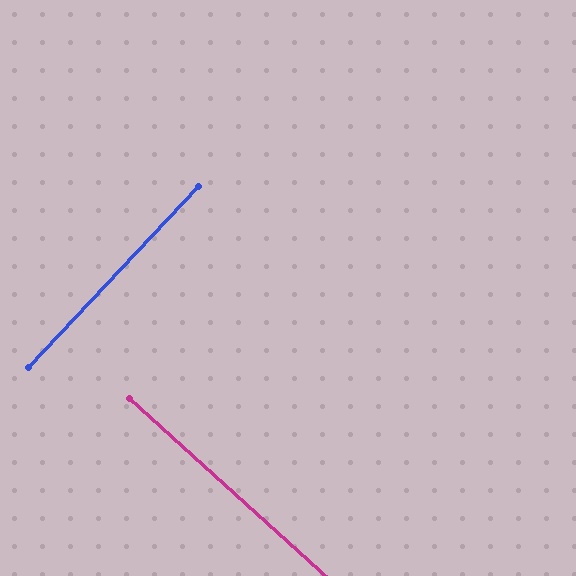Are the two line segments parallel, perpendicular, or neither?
Perpendicular — they meet at approximately 89°.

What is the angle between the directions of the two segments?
Approximately 89 degrees.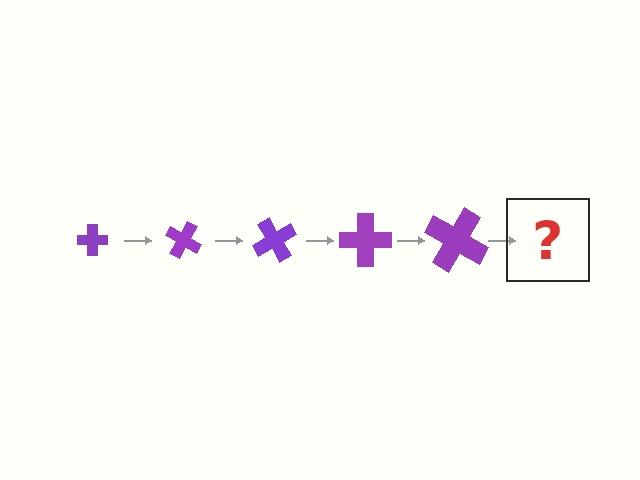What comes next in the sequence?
The next element should be a cross, larger than the previous one and rotated 150 degrees from the start.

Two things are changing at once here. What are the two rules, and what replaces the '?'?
The two rules are that the cross grows larger each step and it rotates 30 degrees each step. The '?' should be a cross, larger than the previous one and rotated 150 degrees from the start.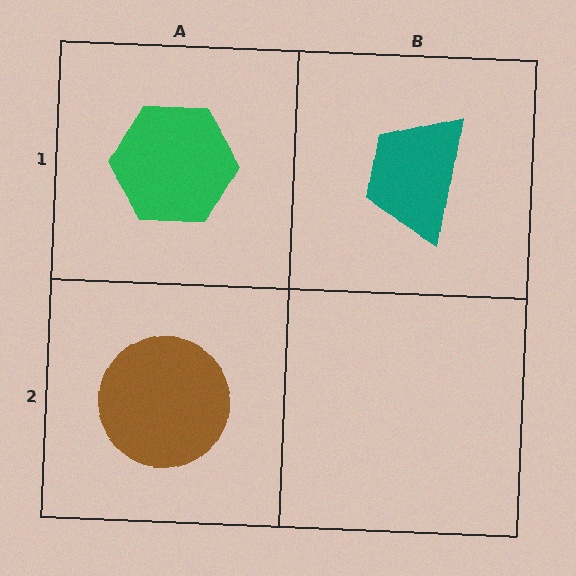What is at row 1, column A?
A green hexagon.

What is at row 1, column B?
A teal trapezoid.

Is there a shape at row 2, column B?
No, that cell is empty.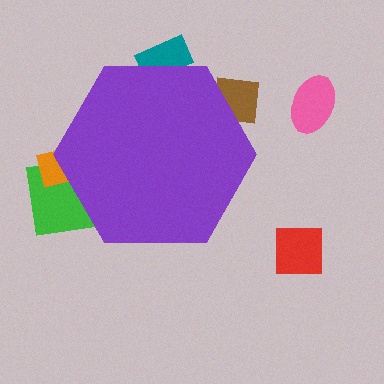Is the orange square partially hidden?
Yes, the orange square is partially hidden behind the purple hexagon.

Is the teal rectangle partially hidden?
Yes, the teal rectangle is partially hidden behind the purple hexagon.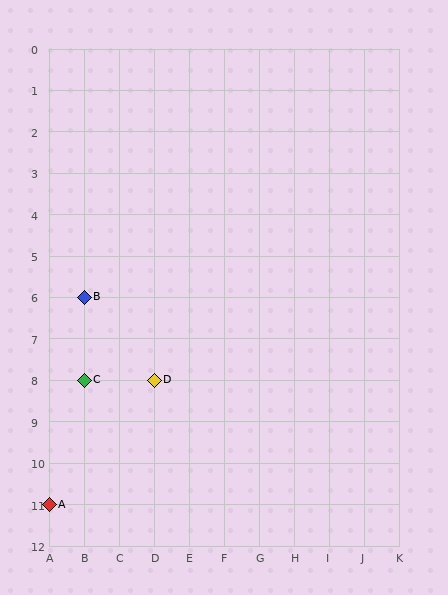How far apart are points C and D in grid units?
Points C and D are 2 columns apart.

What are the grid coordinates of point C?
Point C is at grid coordinates (B, 8).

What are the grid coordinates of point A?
Point A is at grid coordinates (A, 11).